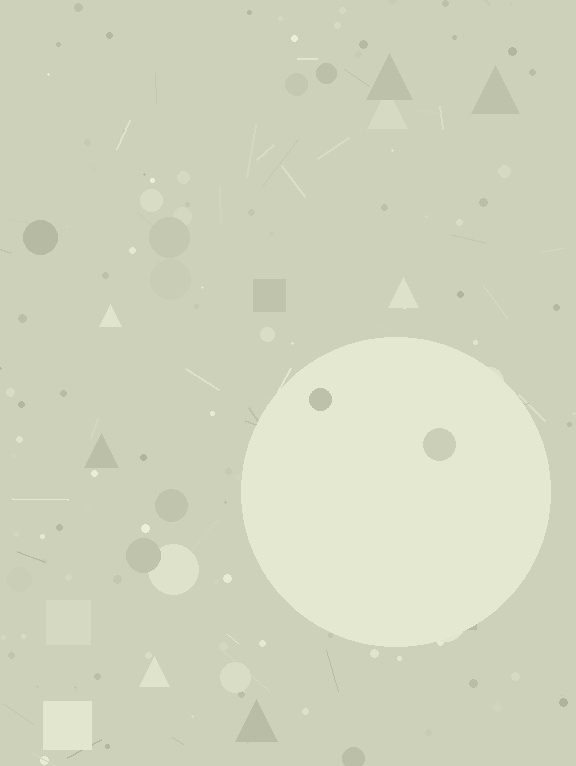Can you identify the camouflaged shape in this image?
The camouflaged shape is a circle.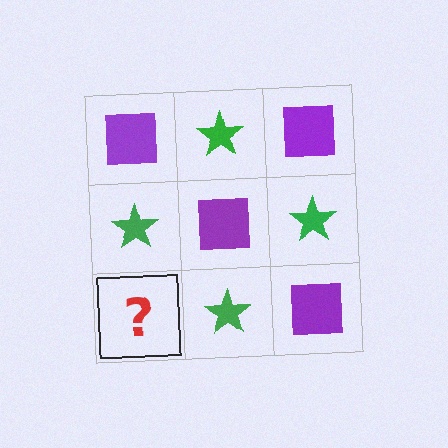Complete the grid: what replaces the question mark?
The question mark should be replaced with a purple square.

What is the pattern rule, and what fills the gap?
The rule is that it alternates purple square and green star in a checkerboard pattern. The gap should be filled with a purple square.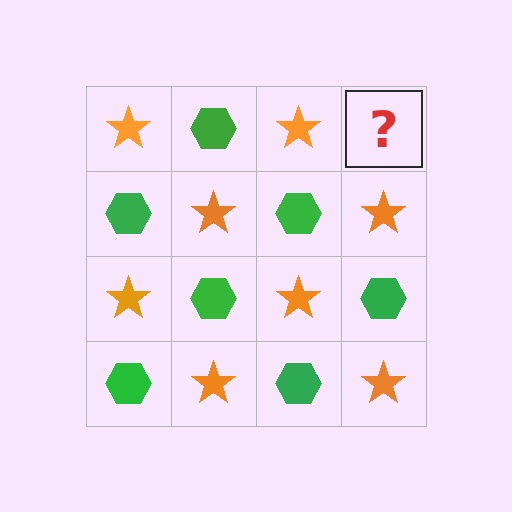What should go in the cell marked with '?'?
The missing cell should contain a green hexagon.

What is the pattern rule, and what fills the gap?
The rule is that it alternates orange star and green hexagon in a checkerboard pattern. The gap should be filled with a green hexagon.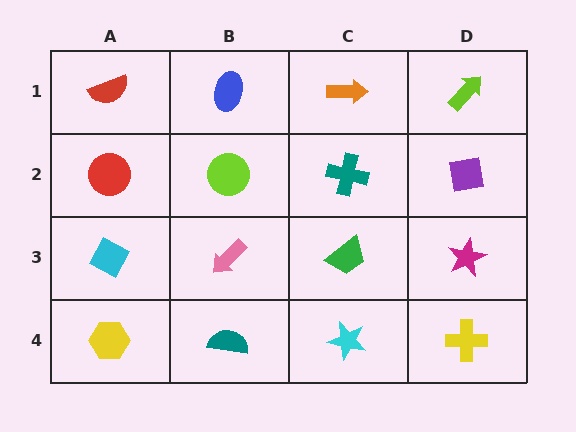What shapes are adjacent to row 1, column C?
A teal cross (row 2, column C), a blue ellipse (row 1, column B), a lime arrow (row 1, column D).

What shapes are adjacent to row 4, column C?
A green trapezoid (row 3, column C), a teal semicircle (row 4, column B), a yellow cross (row 4, column D).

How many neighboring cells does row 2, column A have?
3.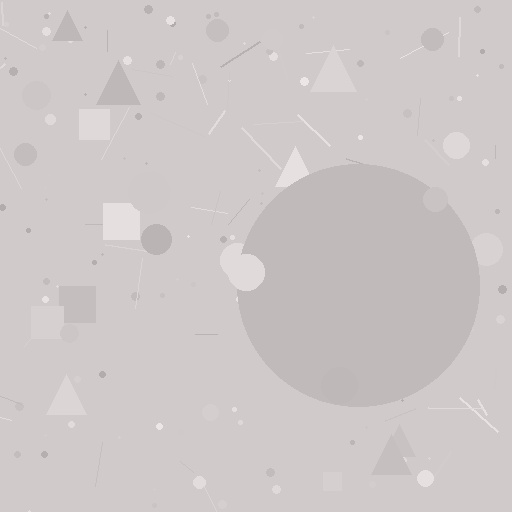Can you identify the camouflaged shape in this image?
The camouflaged shape is a circle.